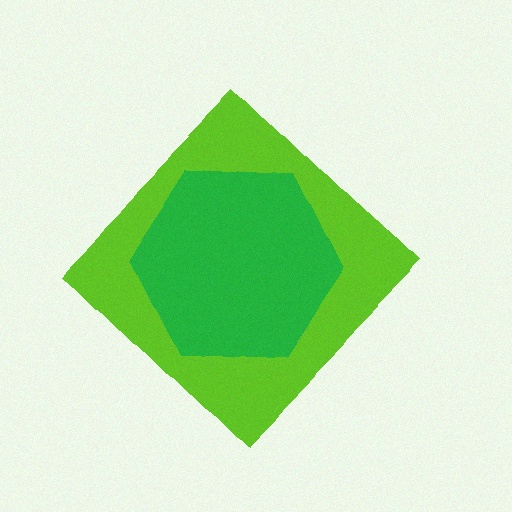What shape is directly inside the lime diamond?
The green hexagon.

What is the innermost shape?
The green hexagon.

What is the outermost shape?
The lime diamond.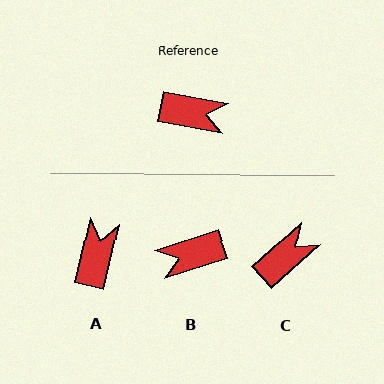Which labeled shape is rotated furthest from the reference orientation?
B, about 151 degrees away.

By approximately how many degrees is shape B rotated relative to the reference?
Approximately 151 degrees clockwise.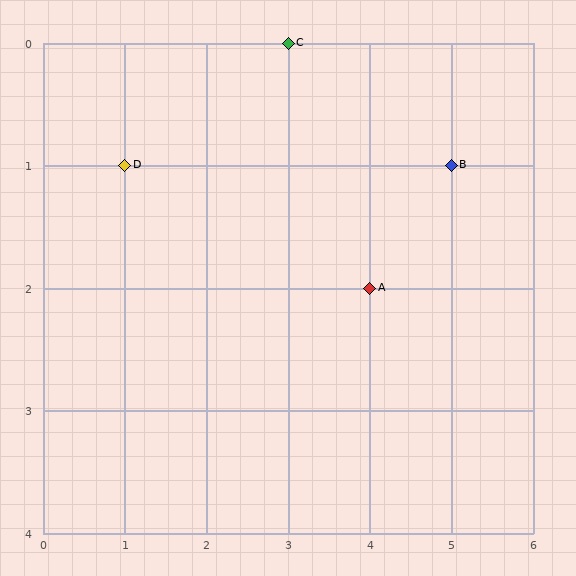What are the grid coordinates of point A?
Point A is at grid coordinates (4, 2).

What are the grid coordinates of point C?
Point C is at grid coordinates (3, 0).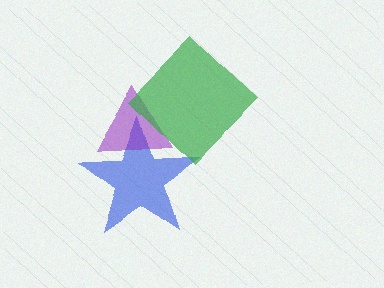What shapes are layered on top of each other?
The layered shapes are: a blue star, a purple triangle, a green diamond.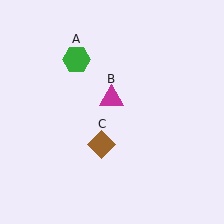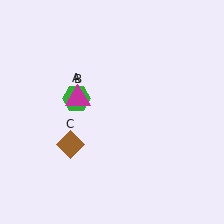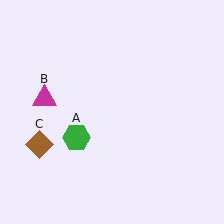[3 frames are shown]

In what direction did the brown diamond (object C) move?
The brown diamond (object C) moved left.